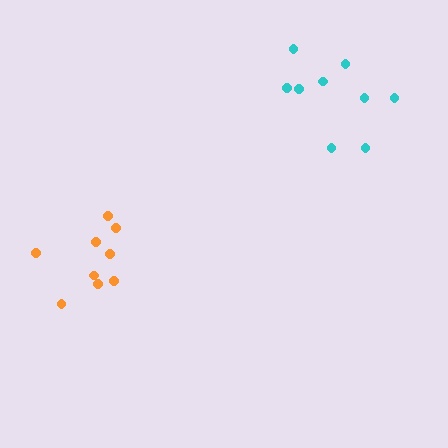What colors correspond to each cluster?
The clusters are colored: orange, cyan.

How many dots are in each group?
Group 1: 9 dots, Group 2: 9 dots (18 total).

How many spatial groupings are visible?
There are 2 spatial groupings.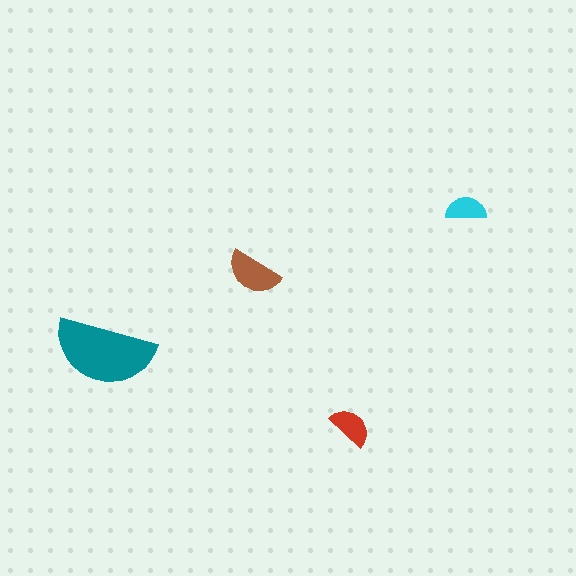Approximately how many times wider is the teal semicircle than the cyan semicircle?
About 2.5 times wider.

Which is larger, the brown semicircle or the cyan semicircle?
The brown one.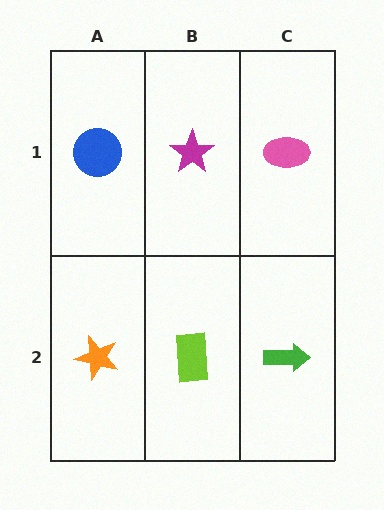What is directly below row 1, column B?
A lime rectangle.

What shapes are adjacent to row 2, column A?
A blue circle (row 1, column A), a lime rectangle (row 2, column B).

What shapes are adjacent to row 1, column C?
A green arrow (row 2, column C), a magenta star (row 1, column B).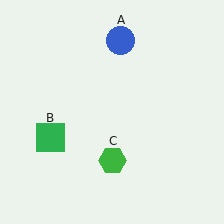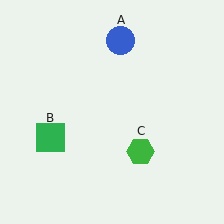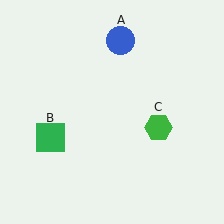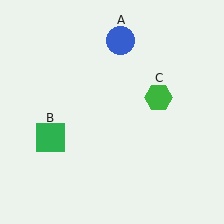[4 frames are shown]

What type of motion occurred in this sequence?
The green hexagon (object C) rotated counterclockwise around the center of the scene.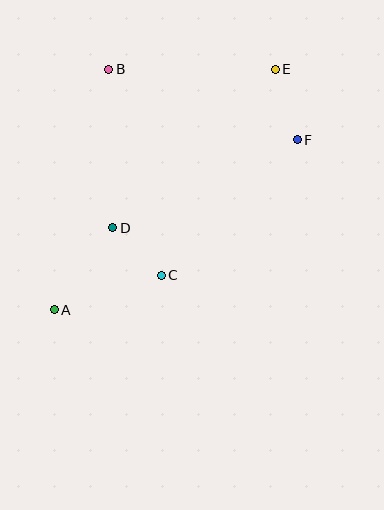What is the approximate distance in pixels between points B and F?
The distance between B and F is approximately 201 pixels.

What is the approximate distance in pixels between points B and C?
The distance between B and C is approximately 213 pixels.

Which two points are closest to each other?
Points C and D are closest to each other.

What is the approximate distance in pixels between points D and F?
The distance between D and F is approximately 204 pixels.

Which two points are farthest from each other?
Points A and E are farthest from each other.